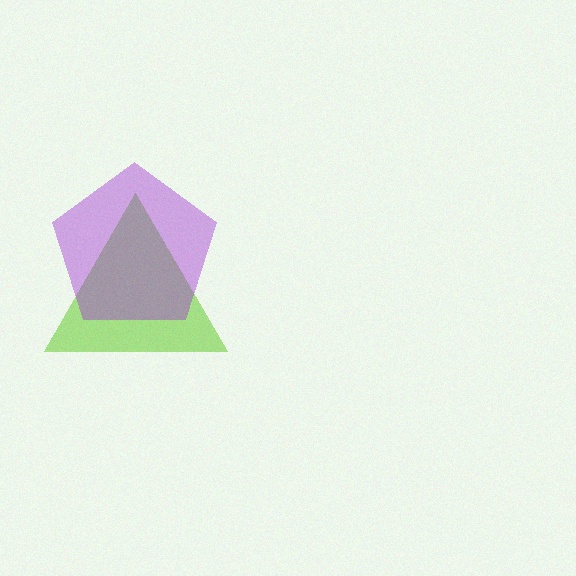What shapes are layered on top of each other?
The layered shapes are: a lime triangle, a purple pentagon.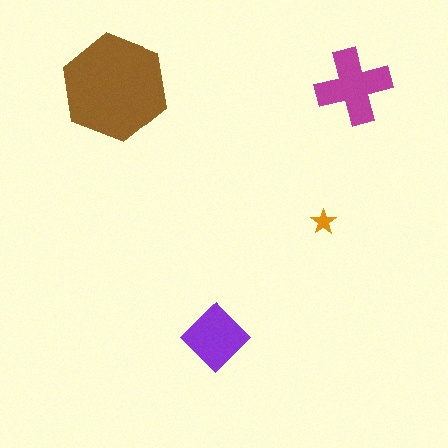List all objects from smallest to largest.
The orange star, the purple diamond, the magenta cross, the brown hexagon.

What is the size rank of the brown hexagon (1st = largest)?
1st.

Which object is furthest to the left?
The brown hexagon is leftmost.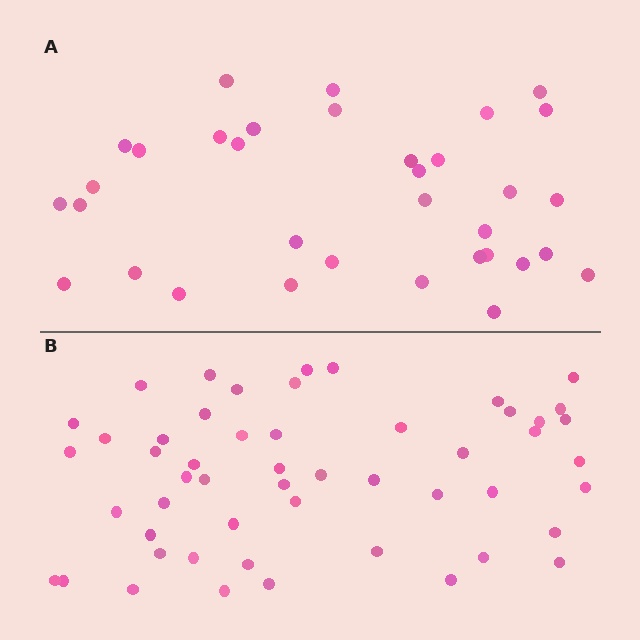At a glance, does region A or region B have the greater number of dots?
Region B (the bottom region) has more dots.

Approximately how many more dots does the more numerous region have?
Region B has approximately 20 more dots than region A.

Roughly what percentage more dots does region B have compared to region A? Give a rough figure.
About 55% more.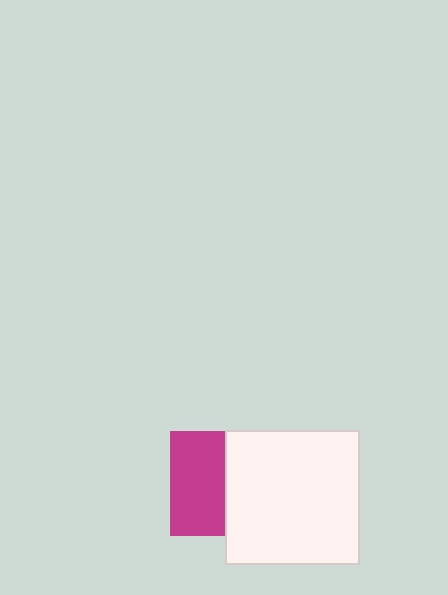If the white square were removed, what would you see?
You would see the complete magenta square.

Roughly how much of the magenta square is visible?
About half of it is visible (roughly 54%).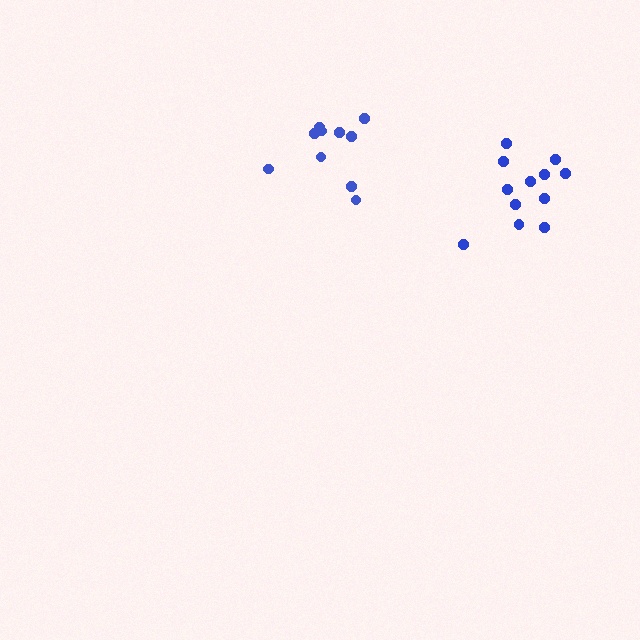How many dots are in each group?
Group 1: 10 dots, Group 2: 12 dots (22 total).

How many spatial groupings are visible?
There are 2 spatial groupings.